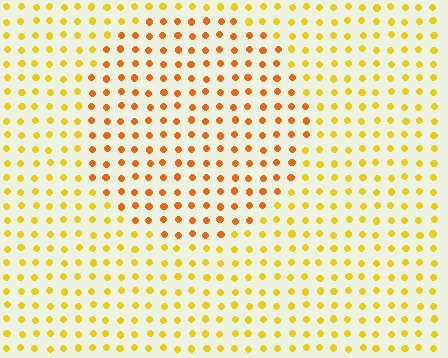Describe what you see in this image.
The image is filled with small yellow elements in a uniform arrangement. A circle-shaped region is visible where the elements are tinted to a slightly different hue, forming a subtle color boundary.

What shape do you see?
I see a circle.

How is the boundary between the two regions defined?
The boundary is defined purely by a slight shift in hue (about 29 degrees). Spacing, size, and orientation are identical on both sides.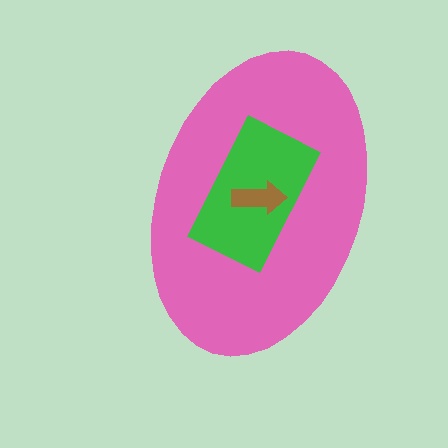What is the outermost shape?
The pink ellipse.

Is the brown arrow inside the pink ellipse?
Yes.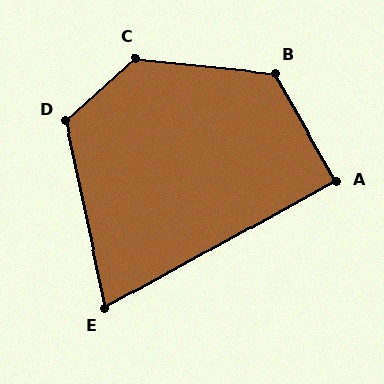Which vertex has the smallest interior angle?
E, at approximately 73 degrees.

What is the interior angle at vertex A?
Approximately 89 degrees (approximately right).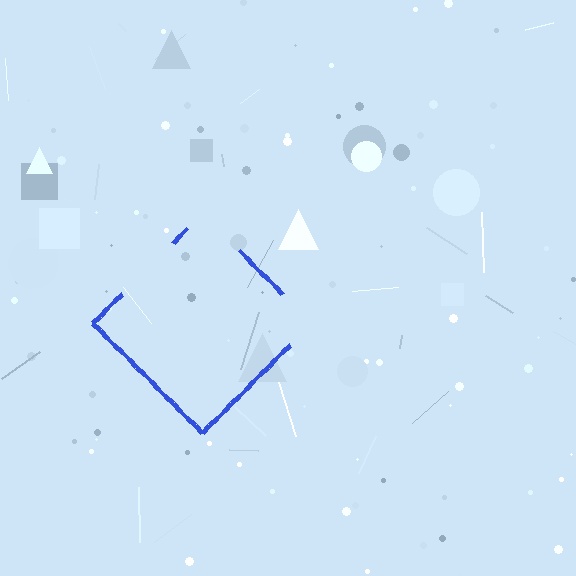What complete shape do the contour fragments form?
The contour fragments form a diamond.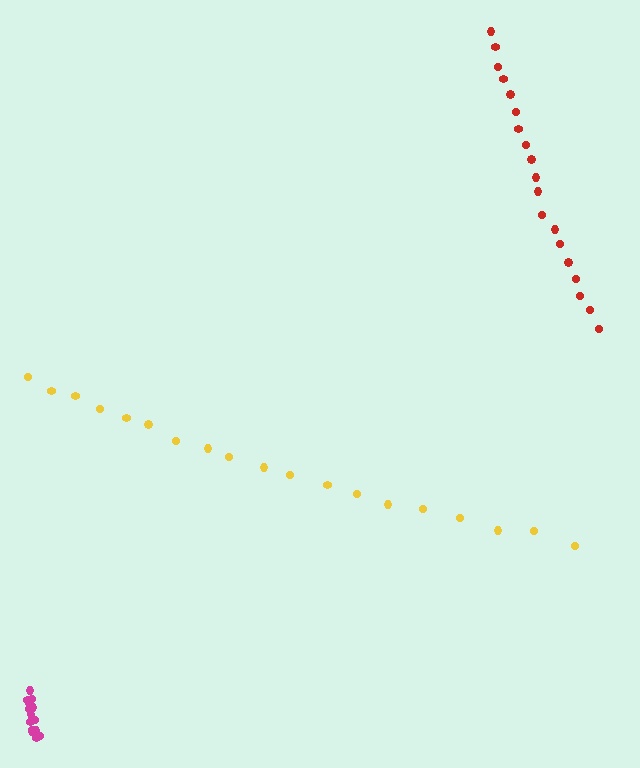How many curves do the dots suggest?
There are 3 distinct paths.